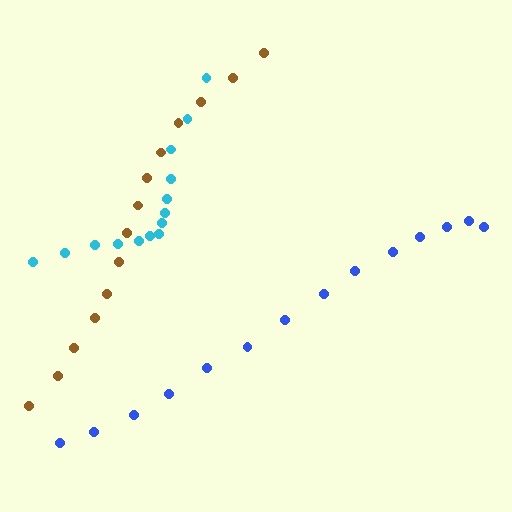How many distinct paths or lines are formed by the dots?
There are 3 distinct paths.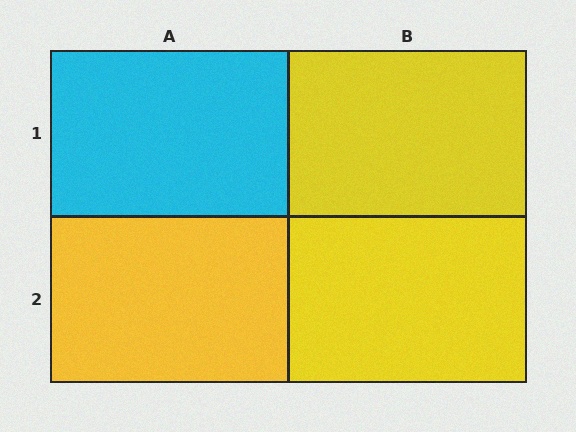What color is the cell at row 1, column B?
Yellow.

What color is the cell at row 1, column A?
Cyan.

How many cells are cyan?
1 cell is cyan.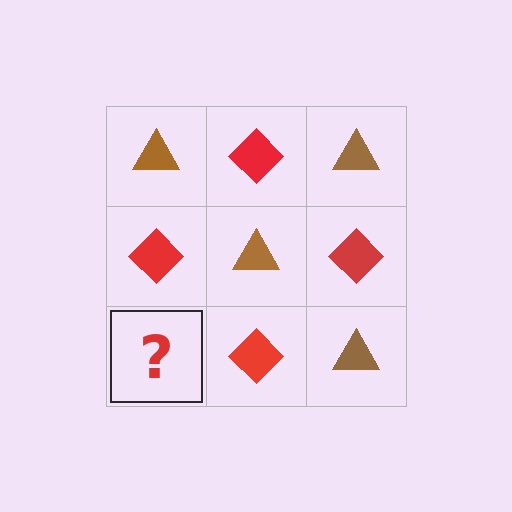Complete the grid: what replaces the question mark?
The question mark should be replaced with a brown triangle.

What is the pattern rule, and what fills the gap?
The rule is that it alternates brown triangle and red diamond in a checkerboard pattern. The gap should be filled with a brown triangle.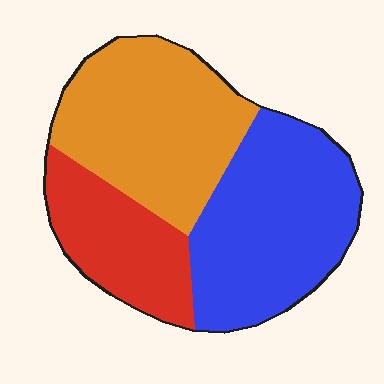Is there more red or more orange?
Orange.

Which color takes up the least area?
Red, at roughly 20%.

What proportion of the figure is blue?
Blue takes up about two fifths (2/5) of the figure.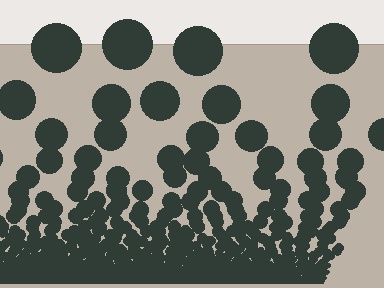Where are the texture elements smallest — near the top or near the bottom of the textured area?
Near the bottom.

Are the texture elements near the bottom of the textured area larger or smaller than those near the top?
Smaller. The gradient is inverted — elements near the bottom are smaller and denser.